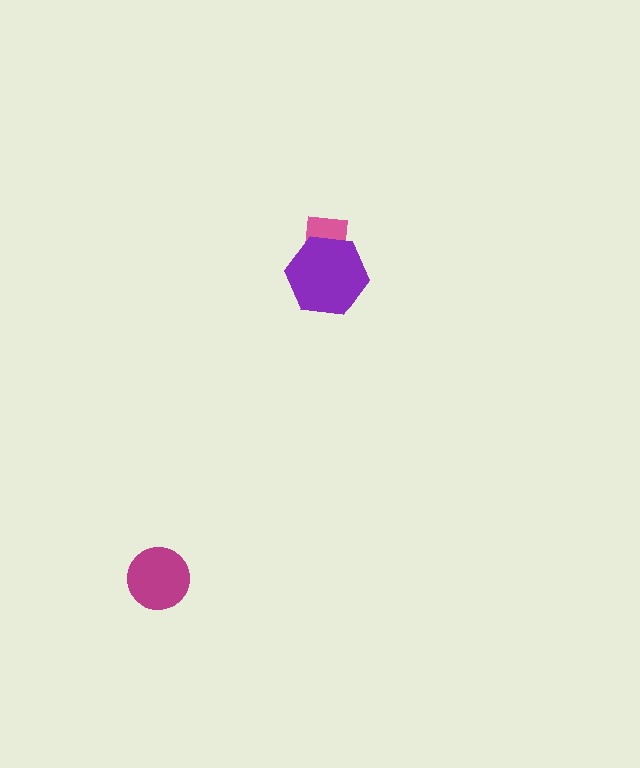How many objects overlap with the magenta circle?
0 objects overlap with the magenta circle.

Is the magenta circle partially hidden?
No, no other shape covers it.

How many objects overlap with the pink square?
1 object overlaps with the pink square.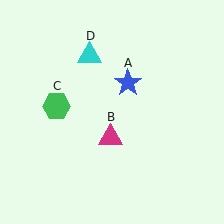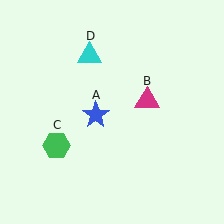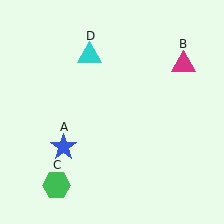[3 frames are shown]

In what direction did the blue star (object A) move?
The blue star (object A) moved down and to the left.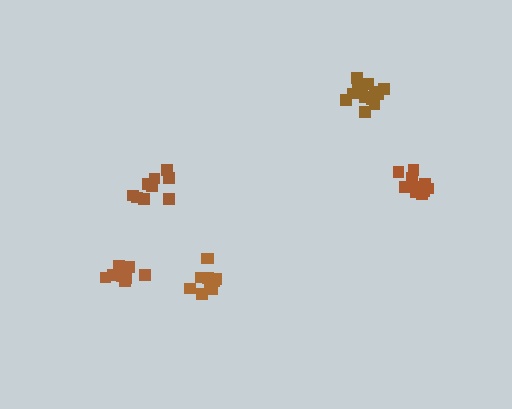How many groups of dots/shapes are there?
There are 5 groups.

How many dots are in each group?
Group 1: 8 dots, Group 2: 10 dots, Group 3: 10 dots, Group 4: 9 dots, Group 5: 13 dots (50 total).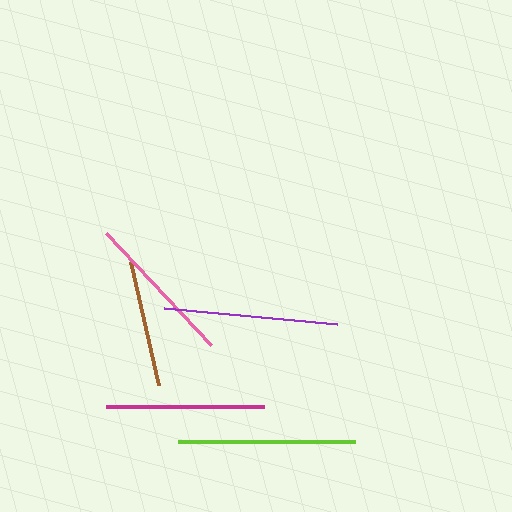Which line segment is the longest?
The lime line is the longest at approximately 177 pixels.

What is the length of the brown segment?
The brown segment is approximately 126 pixels long.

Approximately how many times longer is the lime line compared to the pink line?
The lime line is approximately 1.2 times the length of the pink line.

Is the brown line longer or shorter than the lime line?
The lime line is longer than the brown line.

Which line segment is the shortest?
The brown line is the shortest at approximately 126 pixels.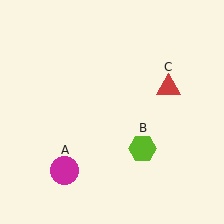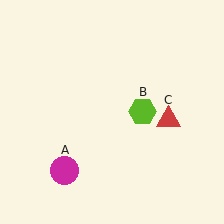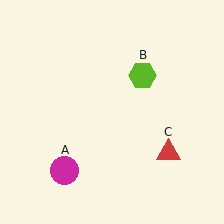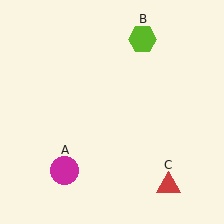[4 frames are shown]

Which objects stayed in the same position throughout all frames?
Magenta circle (object A) remained stationary.